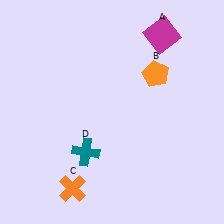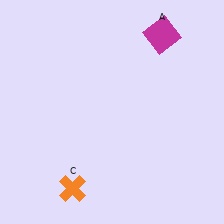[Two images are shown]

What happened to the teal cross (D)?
The teal cross (D) was removed in Image 2. It was in the bottom-left area of Image 1.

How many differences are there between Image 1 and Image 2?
There are 2 differences between the two images.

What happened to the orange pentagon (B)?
The orange pentagon (B) was removed in Image 2. It was in the top-right area of Image 1.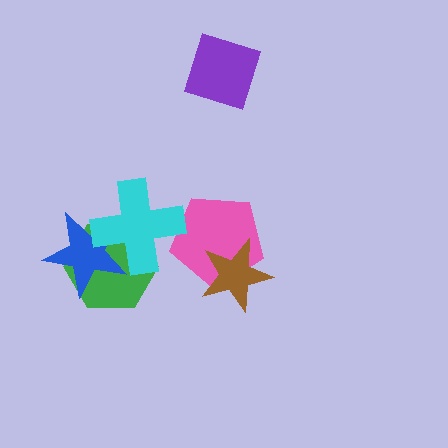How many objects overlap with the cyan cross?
3 objects overlap with the cyan cross.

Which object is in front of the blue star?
The cyan cross is in front of the blue star.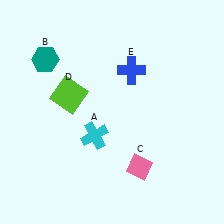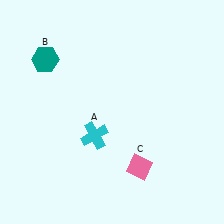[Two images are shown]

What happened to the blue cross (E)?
The blue cross (E) was removed in Image 2. It was in the top-right area of Image 1.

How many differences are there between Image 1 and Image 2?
There are 2 differences between the two images.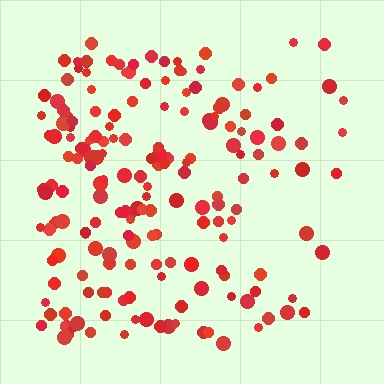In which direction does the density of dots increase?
From right to left, with the left side densest.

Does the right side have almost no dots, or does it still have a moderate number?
Still a moderate number, just noticeably fewer than the left.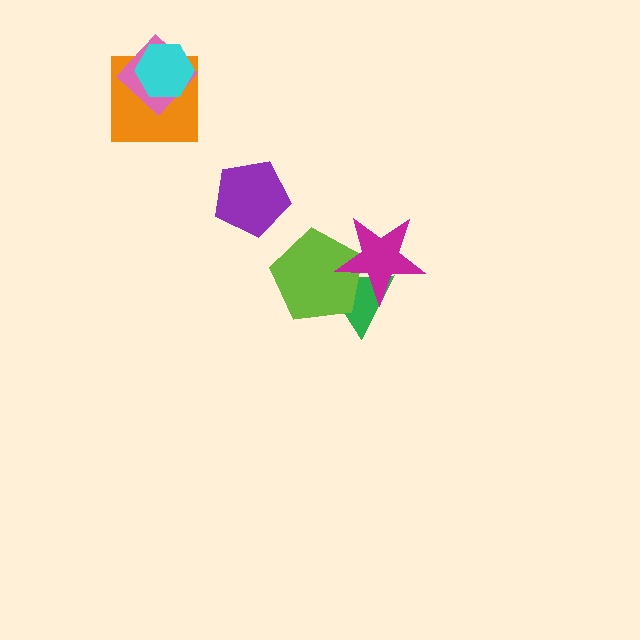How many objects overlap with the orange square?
2 objects overlap with the orange square.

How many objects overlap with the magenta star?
2 objects overlap with the magenta star.